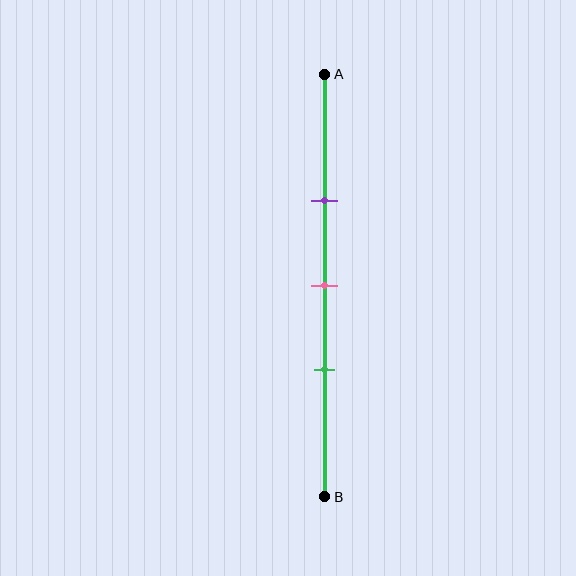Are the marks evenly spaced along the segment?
Yes, the marks are approximately evenly spaced.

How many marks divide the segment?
There are 3 marks dividing the segment.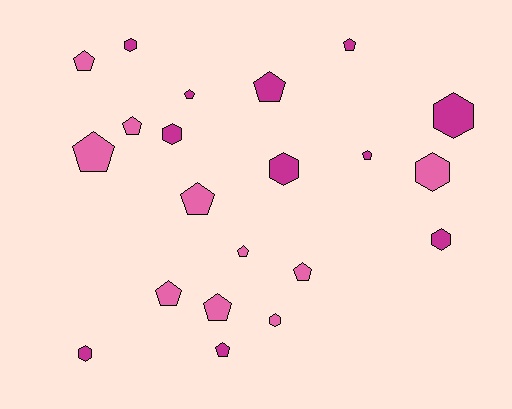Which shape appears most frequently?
Pentagon, with 13 objects.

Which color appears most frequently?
Magenta, with 11 objects.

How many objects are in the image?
There are 21 objects.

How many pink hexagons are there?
There are 2 pink hexagons.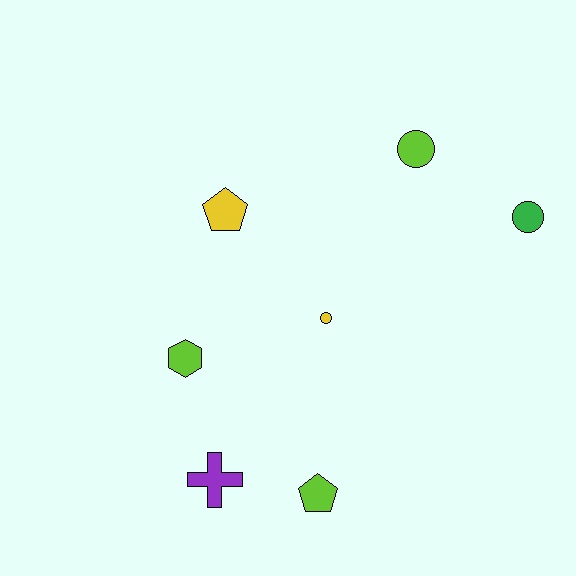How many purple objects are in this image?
There is 1 purple object.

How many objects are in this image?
There are 7 objects.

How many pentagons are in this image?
There are 2 pentagons.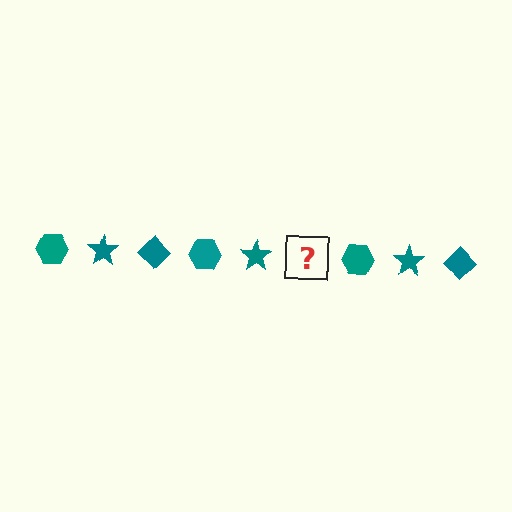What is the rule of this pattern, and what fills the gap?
The rule is that the pattern cycles through hexagon, star, diamond shapes in teal. The gap should be filled with a teal diamond.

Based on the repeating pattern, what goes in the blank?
The blank should be a teal diamond.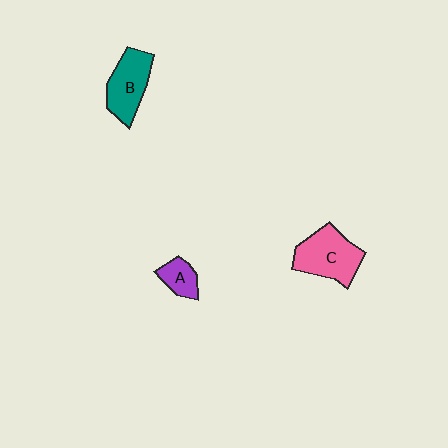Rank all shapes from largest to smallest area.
From largest to smallest: C (pink), B (teal), A (purple).